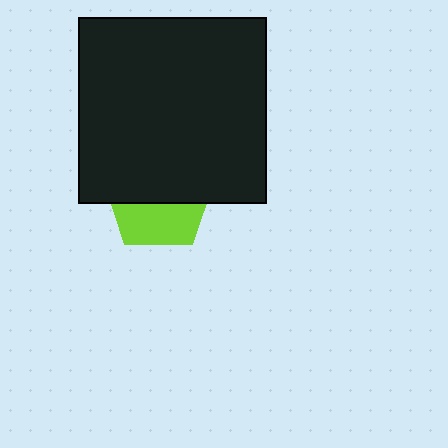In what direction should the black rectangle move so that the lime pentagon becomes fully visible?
The black rectangle should move up. That is the shortest direction to clear the overlap and leave the lime pentagon fully visible.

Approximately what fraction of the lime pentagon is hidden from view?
Roughly 58% of the lime pentagon is hidden behind the black rectangle.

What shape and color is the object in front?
The object in front is a black rectangle.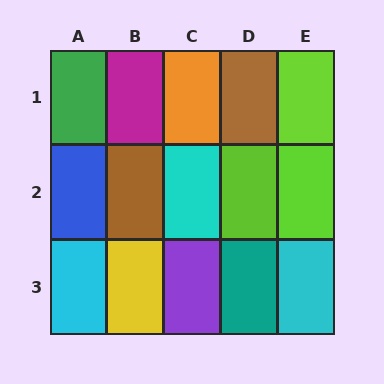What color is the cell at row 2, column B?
Brown.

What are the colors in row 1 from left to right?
Green, magenta, orange, brown, lime.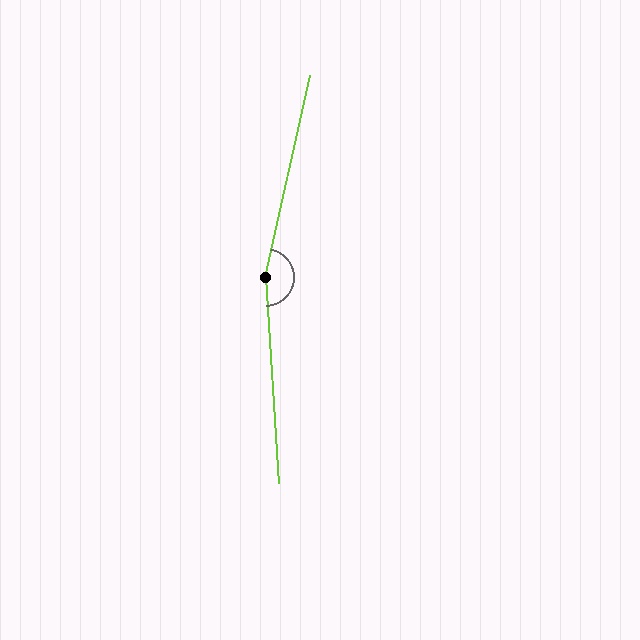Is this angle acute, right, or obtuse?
It is obtuse.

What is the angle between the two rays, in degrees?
Approximately 164 degrees.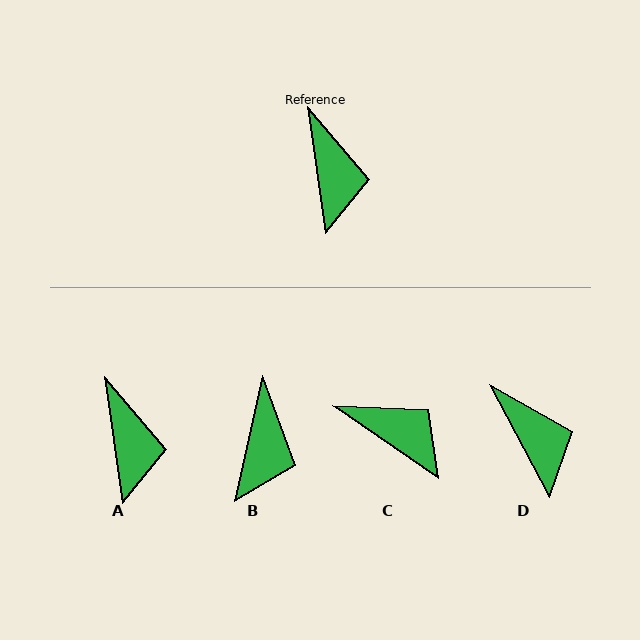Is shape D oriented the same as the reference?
No, it is off by about 20 degrees.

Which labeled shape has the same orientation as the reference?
A.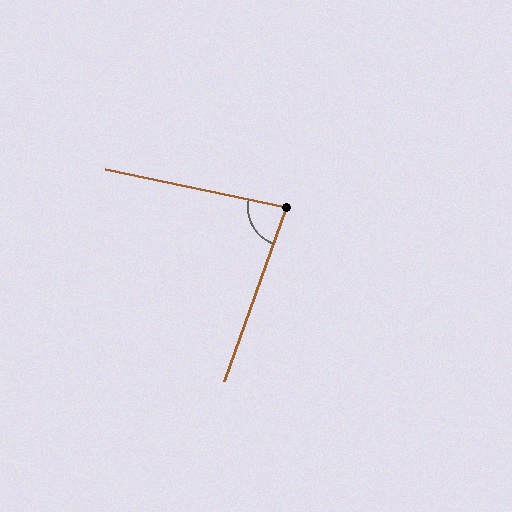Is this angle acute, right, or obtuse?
It is acute.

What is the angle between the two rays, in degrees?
Approximately 82 degrees.